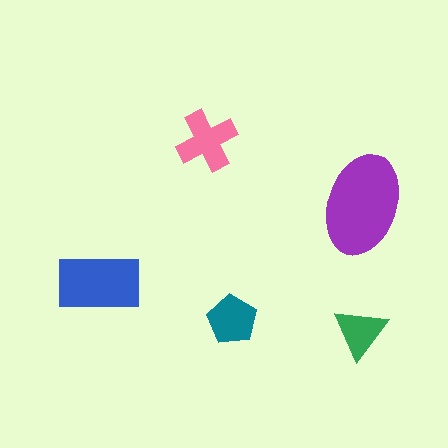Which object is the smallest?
The green triangle.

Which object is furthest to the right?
The purple ellipse is rightmost.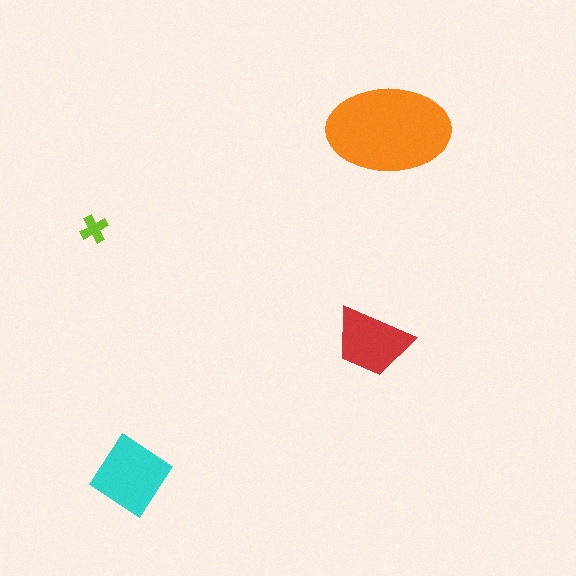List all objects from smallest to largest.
The lime cross, the red trapezoid, the cyan diamond, the orange ellipse.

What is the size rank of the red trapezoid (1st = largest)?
3rd.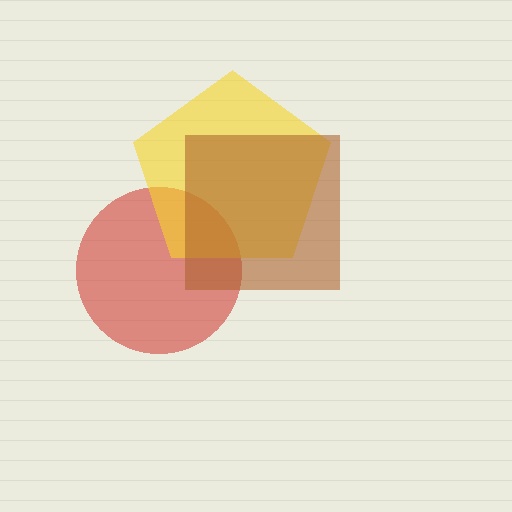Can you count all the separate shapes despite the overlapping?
Yes, there are 3 separate shapes.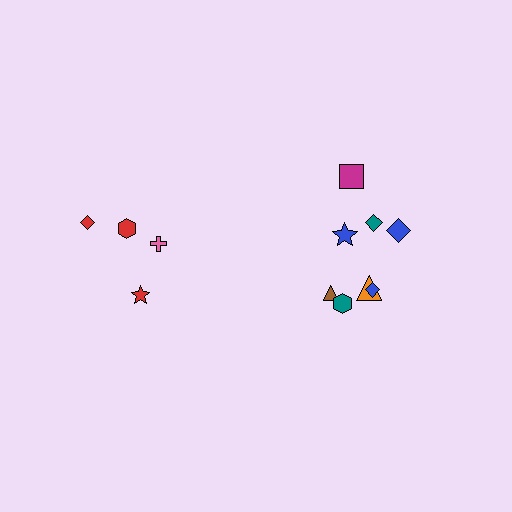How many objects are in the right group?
There are 8 objects.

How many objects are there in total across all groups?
There are 12 objects.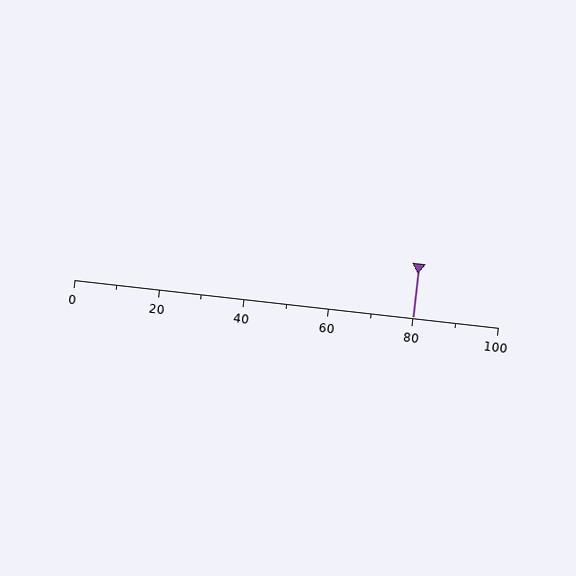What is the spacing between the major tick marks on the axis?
The major ticks are spaced 20 apart.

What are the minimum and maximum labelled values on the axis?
The axis runs from 0 to 100.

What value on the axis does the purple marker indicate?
The marker indicates approximately 80.